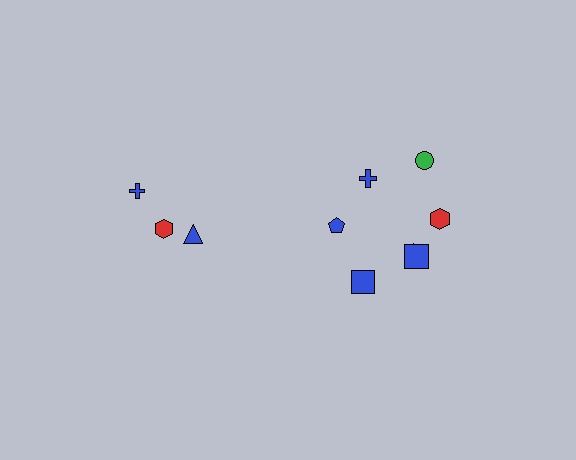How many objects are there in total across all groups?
There are 10 objects.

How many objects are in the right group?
There are 7 objects.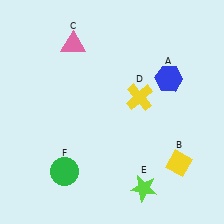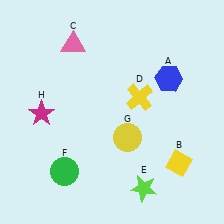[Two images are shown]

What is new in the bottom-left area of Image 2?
A magenta star (H) was added in the bottom-left area of Image 2.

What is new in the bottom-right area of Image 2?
A yellow circle (G) was added in the bottom-right area of Image 2.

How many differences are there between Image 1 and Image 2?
There are 2 differences between the two images.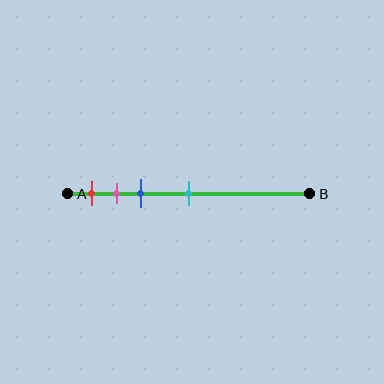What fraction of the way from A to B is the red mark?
The red mark is approximately 10% (0.1) of the way from A to B.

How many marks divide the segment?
There are 4 marks dividing the segment.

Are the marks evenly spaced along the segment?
No, the marks are not evenly spaced.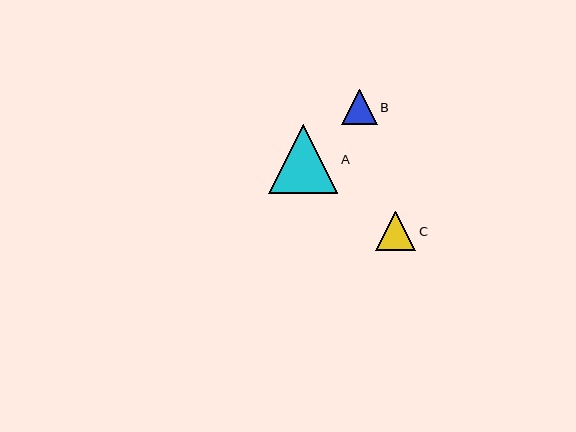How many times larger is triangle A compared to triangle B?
Triangle A is approximately 2.0 times the size of triangle B.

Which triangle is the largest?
Triangle A is the largest with a size of approximately 70 pixels.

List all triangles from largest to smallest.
From largest to smallest: A, C, B.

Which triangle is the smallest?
Triangle B is the smallest with a size of approximately 36 pixels.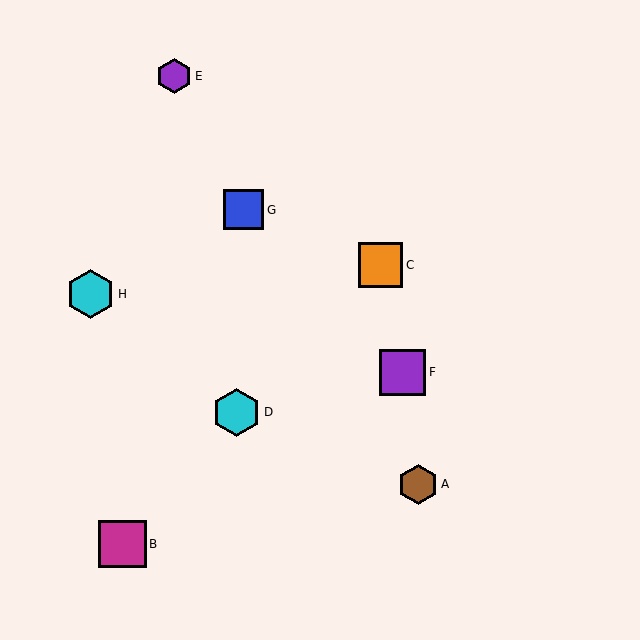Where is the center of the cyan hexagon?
The center of the cyan hexagon is at (236, 412).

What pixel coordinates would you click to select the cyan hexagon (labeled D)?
Click at (236, 412) to select the cyan hexagon D.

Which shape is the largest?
The cyan hexagon (labeled D) is the largest.